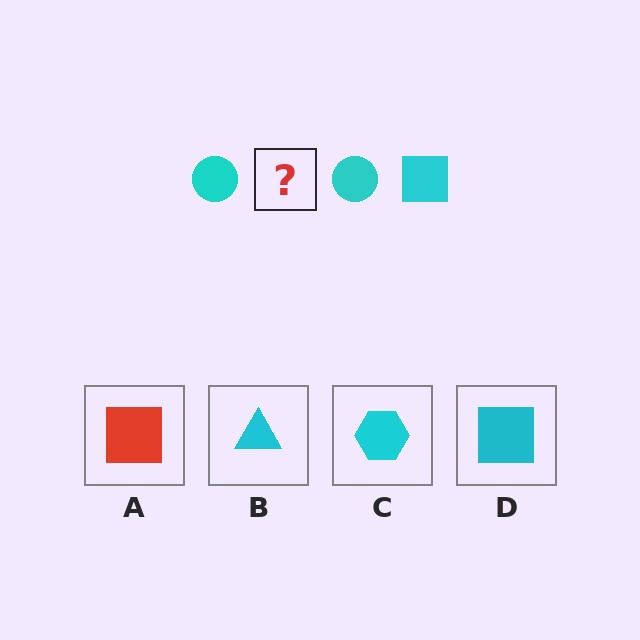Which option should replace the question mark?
Option D.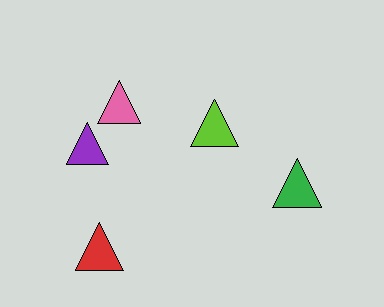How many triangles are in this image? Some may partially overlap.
There are 5 triangles.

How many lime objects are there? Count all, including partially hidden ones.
There is 1 lime object.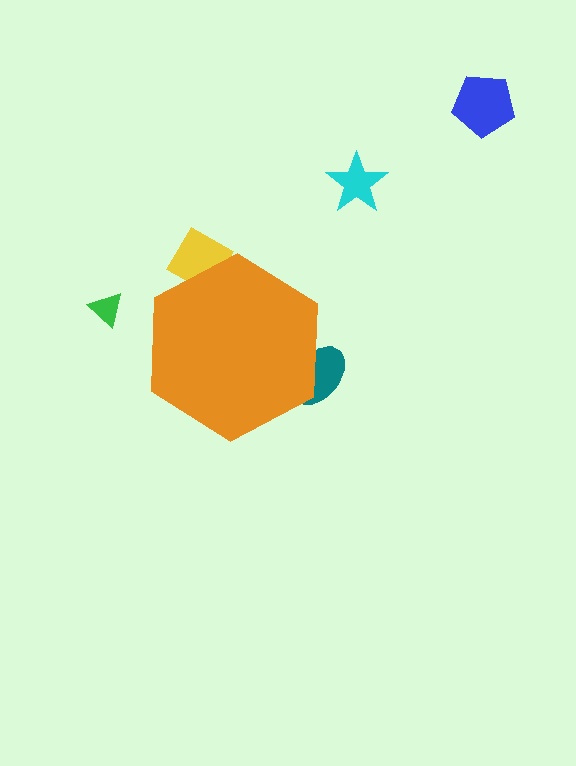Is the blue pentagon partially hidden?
No, the blue pentagon is fully visible.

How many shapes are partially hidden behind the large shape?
2 shapes are partially hidden.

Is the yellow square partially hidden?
Yes, the yellow square is partially hidden behind the orange hexagon.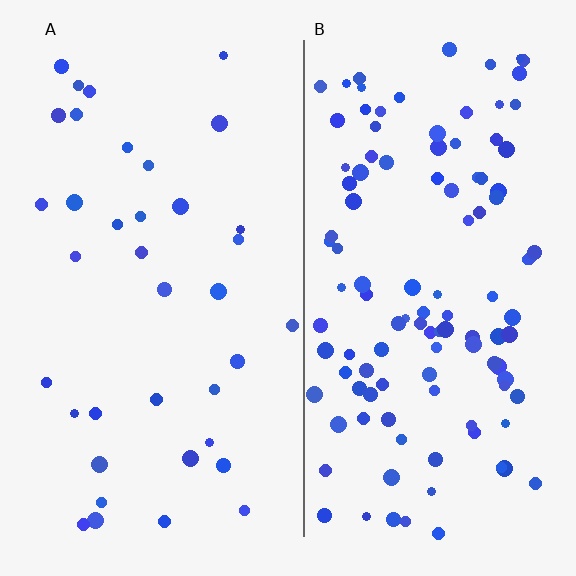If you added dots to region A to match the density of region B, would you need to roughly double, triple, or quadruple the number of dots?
Approximately triple.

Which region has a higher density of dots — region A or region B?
B (the right).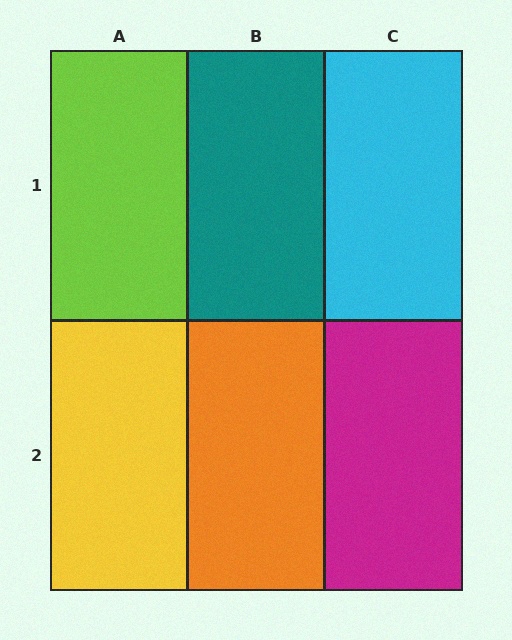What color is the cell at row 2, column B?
Orange.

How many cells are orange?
1 cell is orange.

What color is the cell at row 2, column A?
Yellow.